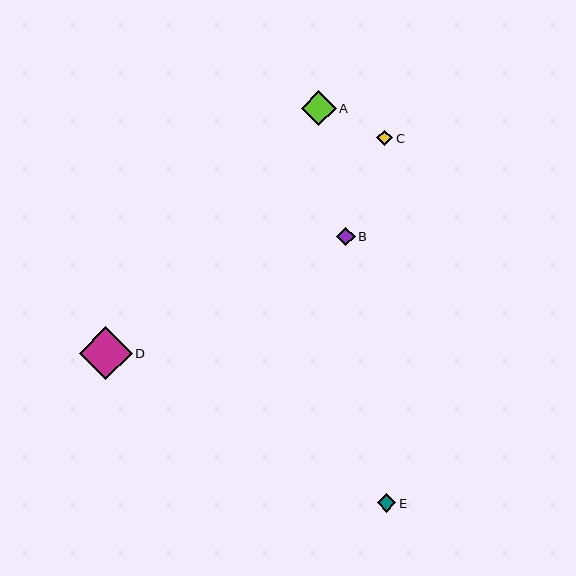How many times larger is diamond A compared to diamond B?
Diamond A is approximately 1.9 times the size of diamond B.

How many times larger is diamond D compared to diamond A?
Diamond D is approximately 1.5 times the size of diamond A.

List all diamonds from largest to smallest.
From largest to smallest: D, A, E, B, C.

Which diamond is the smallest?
Diamond C is the smallest with a size of approximately 16 pixels.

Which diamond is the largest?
Diamond D is the largest with a size of approximately 53 pixels.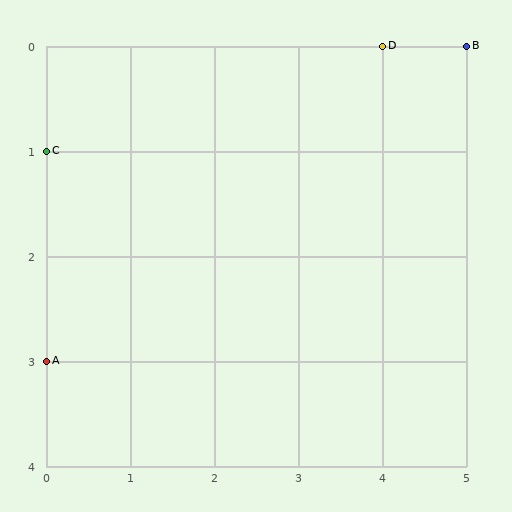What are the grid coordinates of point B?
Point B is at grid coordinates (5, 0).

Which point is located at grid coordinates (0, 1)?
Point C is at (0, 1).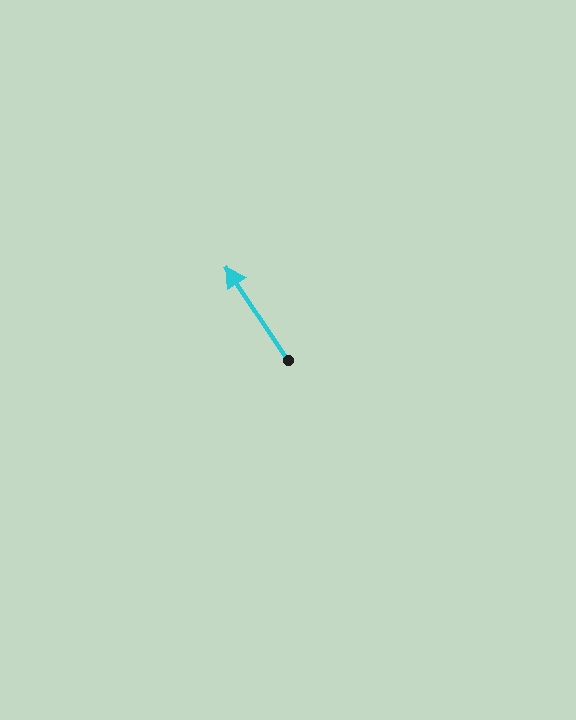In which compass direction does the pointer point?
Northwest.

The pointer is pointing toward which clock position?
Roughly 11 o'clock.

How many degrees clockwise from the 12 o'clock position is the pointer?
Approximately 326 degrees.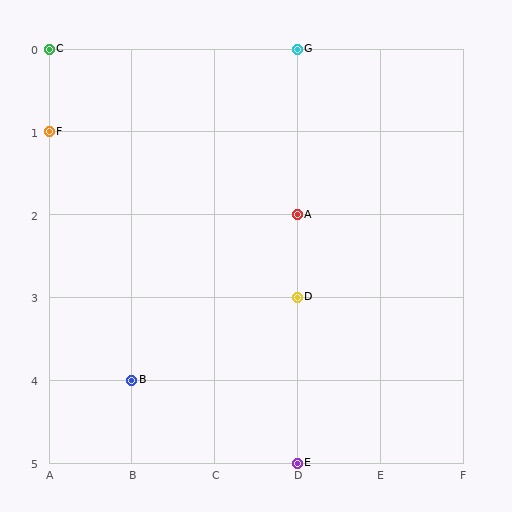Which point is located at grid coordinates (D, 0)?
Point G is at (D, 0).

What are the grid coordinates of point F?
Point F is at grid coordinates (A, 1).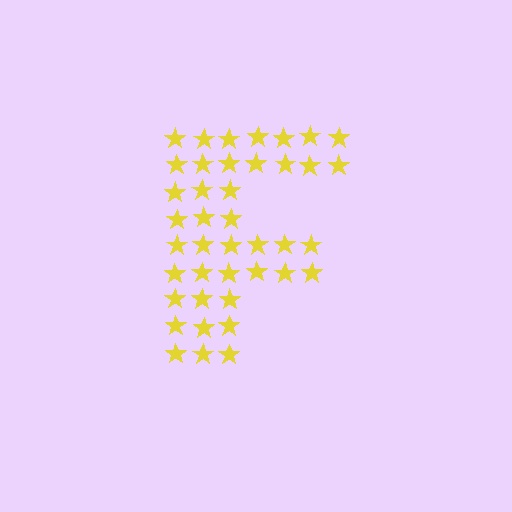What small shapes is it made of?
It is made of small stars.